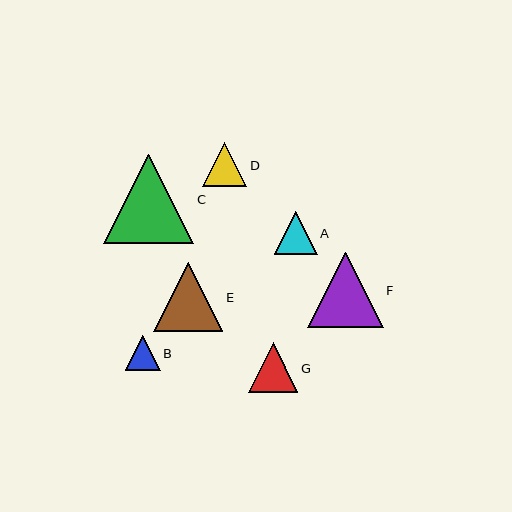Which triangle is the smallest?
Triangle B is the smallest with a size of approximately 35 pixels.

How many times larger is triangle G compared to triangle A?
Triangle G is approximately 1.2 times the size of triangle A.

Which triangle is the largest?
Triangle C is the largest with a size of approximately 90 pixels.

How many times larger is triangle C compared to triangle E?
Triangle C is approximately 1.3 times the size of triangle E.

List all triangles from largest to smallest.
From largest to smallest: C, F, E, G, D, A, B.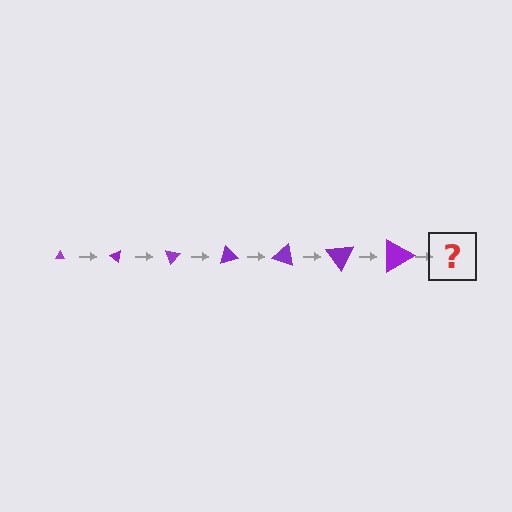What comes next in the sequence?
The next element should be a triangle, larger than the previous one and rotated 245 degrees from the start.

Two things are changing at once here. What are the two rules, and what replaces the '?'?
The two rules are that the triangle grows larger each step and it rotates 35 degrees each step. The '?' should be a triangle, larger than the previous one and rotated 245 degrees from the start.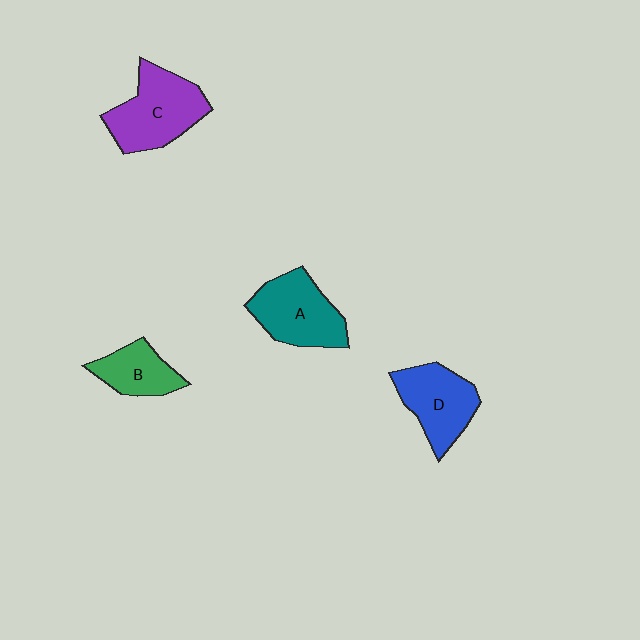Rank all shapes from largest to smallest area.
From largest to smallest: C (purple), A (teal), D (blue), B (green).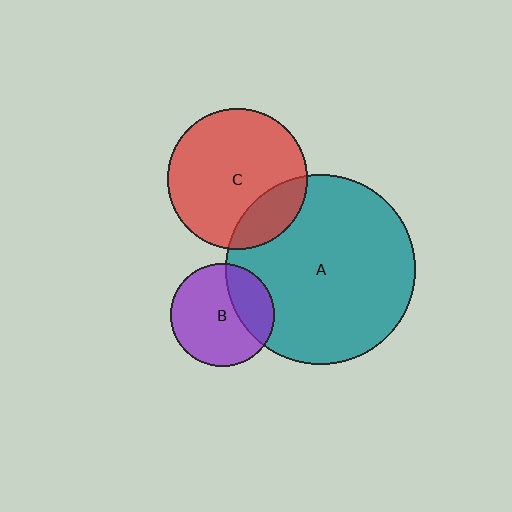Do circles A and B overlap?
Yes.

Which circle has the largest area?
Circle A (teal).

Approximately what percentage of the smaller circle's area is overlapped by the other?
Approximately 30%.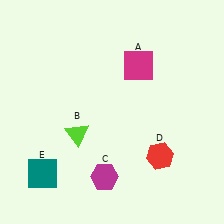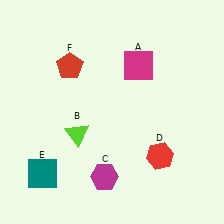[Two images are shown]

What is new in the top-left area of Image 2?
A red pentagon (F) was added in the top-left area of Image 2.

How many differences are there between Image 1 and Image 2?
There is 1 difference between the two images.